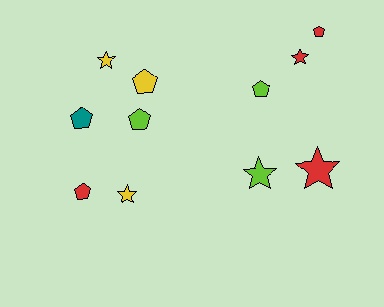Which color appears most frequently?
Red, with 4 objects.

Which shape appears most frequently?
Pentagon, with 6 objects.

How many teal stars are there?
There are no teal stars.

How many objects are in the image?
There are 11 objects.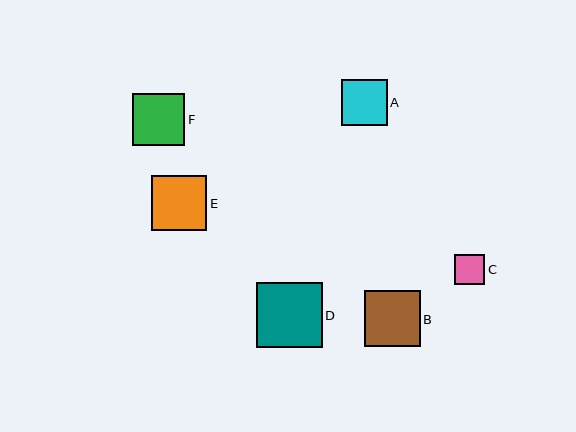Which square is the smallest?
Square C is the smallest with a size of approximately 30 pixels.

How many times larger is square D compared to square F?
Square D is approximately 1.3 times the size of square F.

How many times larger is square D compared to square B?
Square D is approximately 1.2 times the size of square B.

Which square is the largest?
Square D is the largest with a size of approximately 65 pixels.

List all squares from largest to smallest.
From largest to smallest: D, B, E, F, A, C.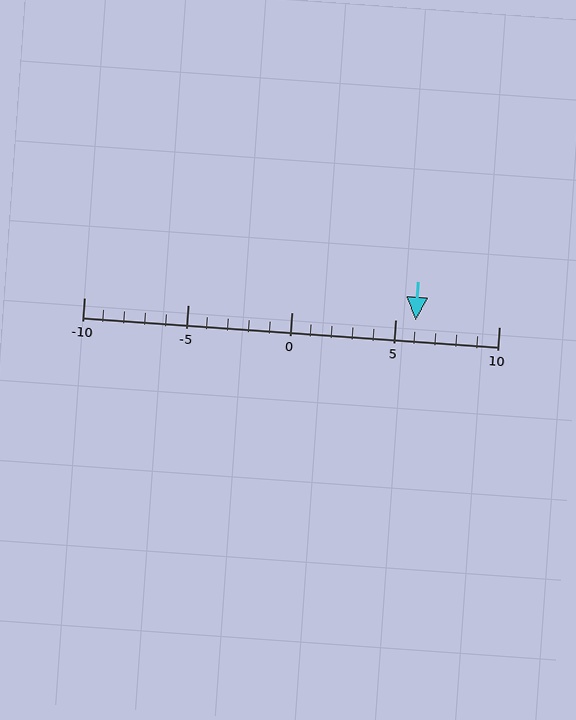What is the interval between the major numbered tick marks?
The major tick marks are spaced 5 units apart.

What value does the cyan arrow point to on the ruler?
The cyan arrow points to approximately 6.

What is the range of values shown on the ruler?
The ruler shows values from -10 to 10.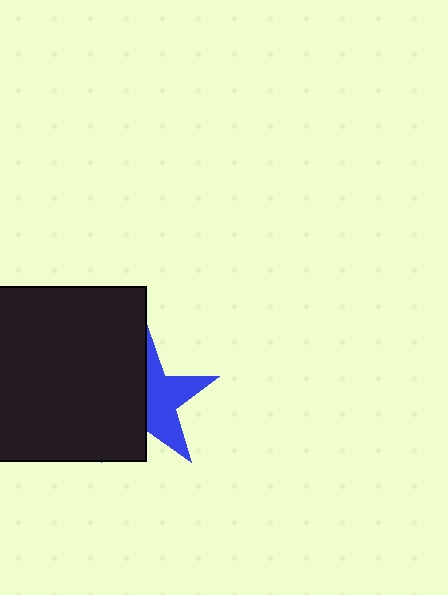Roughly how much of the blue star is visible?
About half of it is visible (roughly 48%).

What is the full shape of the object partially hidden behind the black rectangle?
The partially hidden object is a blue star.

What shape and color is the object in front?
The object in front is a black rectangle.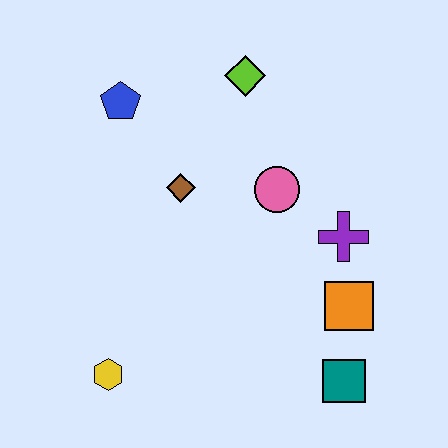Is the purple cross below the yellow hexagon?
No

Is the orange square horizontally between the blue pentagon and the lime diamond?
No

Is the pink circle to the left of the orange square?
Yes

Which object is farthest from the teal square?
The blue pentagon is farthest from the teal square.